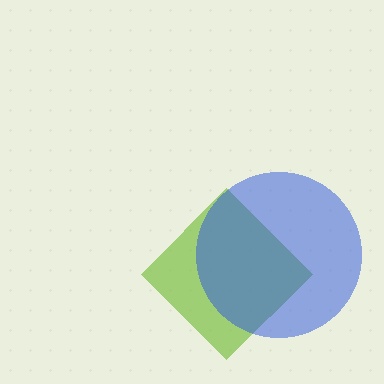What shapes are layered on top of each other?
The layered shapes are: a lime diamond, a blue circle.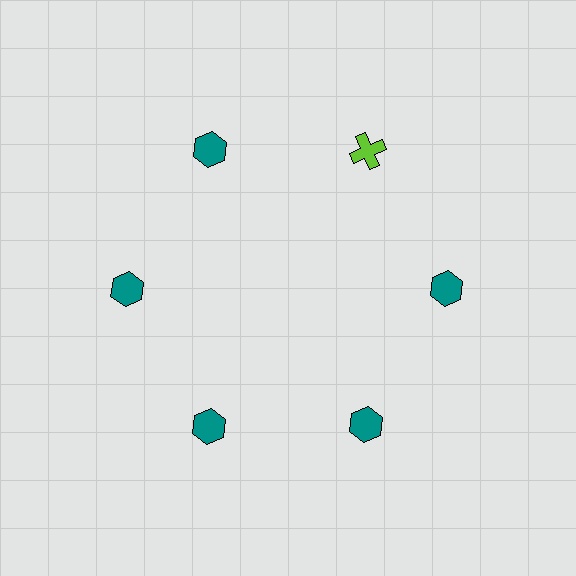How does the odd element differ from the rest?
It differs in both color (lime instead of teal) and shape (cross instead of hexagon).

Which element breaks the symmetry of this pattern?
The lime cross at roughly the 1 o'clock position breaks the symmetry. All other shapes are teal hexagons.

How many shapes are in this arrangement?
There are 6 shapes arranged in a ring pattern.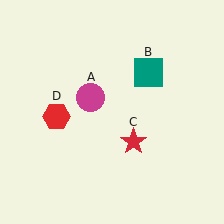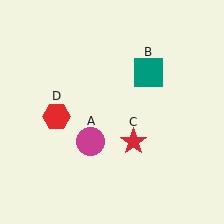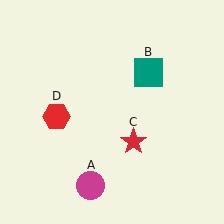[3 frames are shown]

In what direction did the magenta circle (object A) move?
The magenta circle (object A) moved down.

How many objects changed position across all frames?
1 object changed position: magenta circle (object A).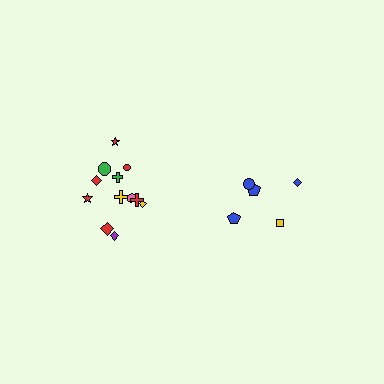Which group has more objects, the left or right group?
The left group.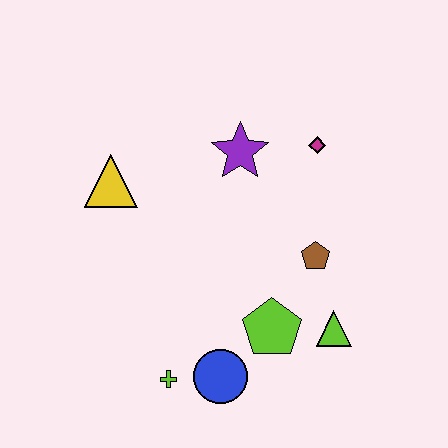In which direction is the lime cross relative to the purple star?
The lime cross is below the purple star.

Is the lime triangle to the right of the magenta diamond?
Yes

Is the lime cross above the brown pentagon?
No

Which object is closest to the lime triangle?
The lime pentagon is closest to the lime triangle.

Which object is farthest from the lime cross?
The magenta diamond is farthest from the lime cross.